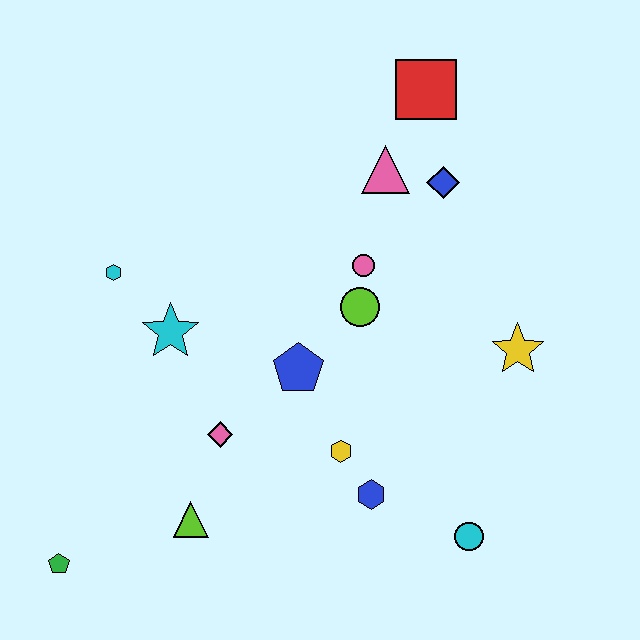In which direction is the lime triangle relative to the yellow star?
The lime triangle is to the left of the yellow star.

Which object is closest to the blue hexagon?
The yellow hexagon is closest to the blue hexagon.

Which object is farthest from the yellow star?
The green pentagon is farthest from the yellow star.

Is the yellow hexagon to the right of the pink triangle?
No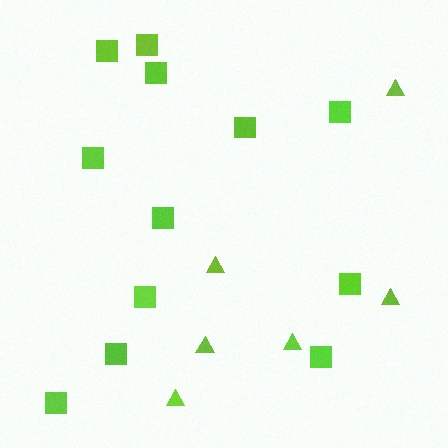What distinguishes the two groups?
There are 2 groups: one group of triangles (6) and one group of squares (12).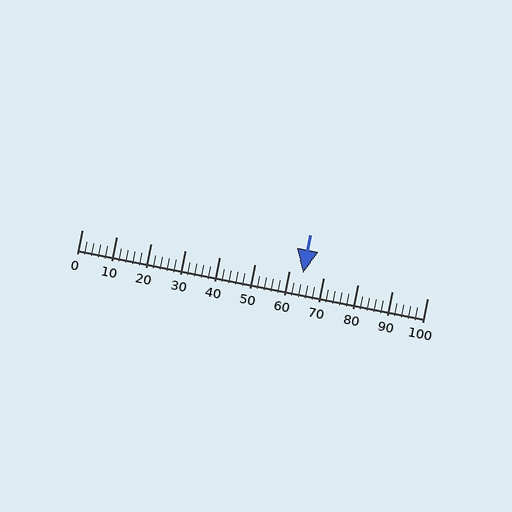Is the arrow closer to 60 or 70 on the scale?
The arrow is closer to 60.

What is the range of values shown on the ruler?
The ruler shows values from 0 to 100.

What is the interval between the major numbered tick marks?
The major tick marks are spaced 10 units apart.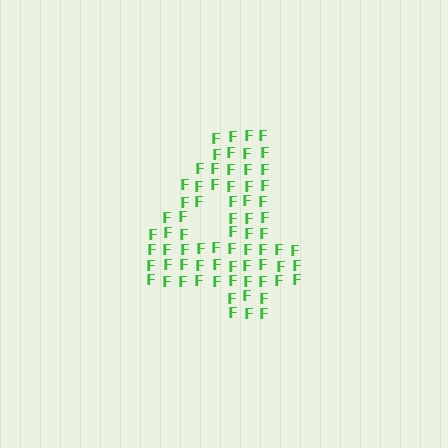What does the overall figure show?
The overall figure shows the digit 4.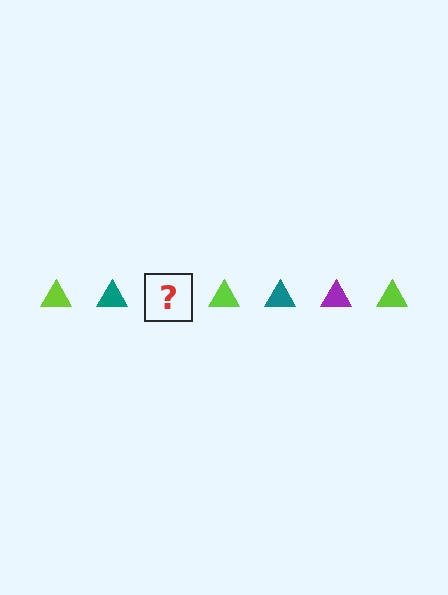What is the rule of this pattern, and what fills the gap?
The rule is that the pattern cycles through lime, teal, purple triangles. The gap should be filled with a purple triangle.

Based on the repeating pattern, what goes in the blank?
The blank should be a purple triangle.